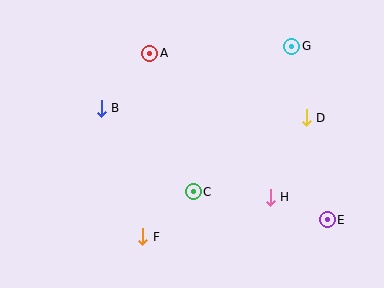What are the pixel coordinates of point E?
Point E is at (327, 220).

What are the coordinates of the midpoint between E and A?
The midpoint between E and A is at (239, 137).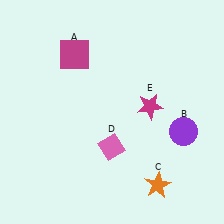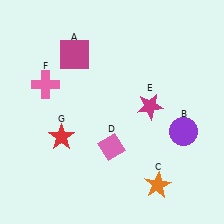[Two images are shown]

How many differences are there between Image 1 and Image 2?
There are 2 differences between the two images.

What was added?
A pink cross (F), a red star (G) were added in Image 2.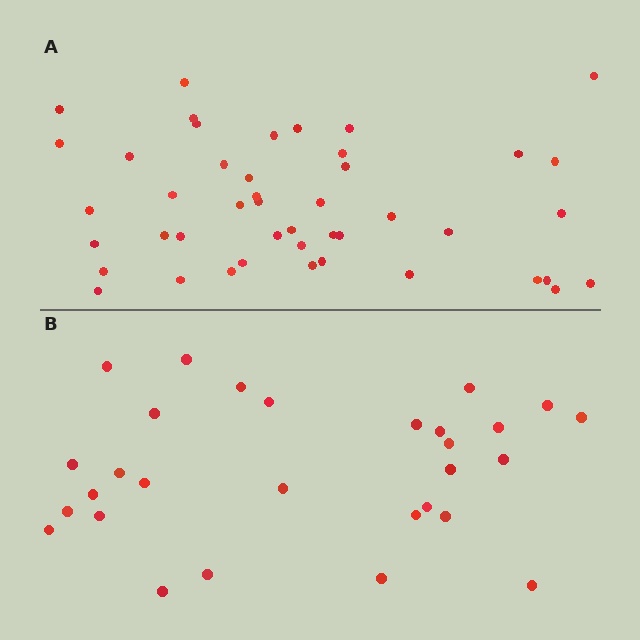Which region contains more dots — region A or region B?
Region A (the top region) has more dots.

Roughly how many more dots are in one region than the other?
Region A has approximately 15 more dots than region B.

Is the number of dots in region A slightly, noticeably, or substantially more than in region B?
Region A has substantially more. The ratio is roughly 1.6 to 1.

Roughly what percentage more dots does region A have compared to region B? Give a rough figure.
About 55% more.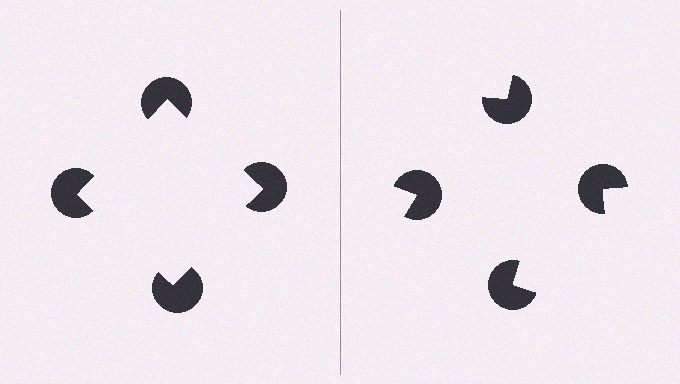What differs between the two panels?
The pac-man discs are positioned identically on both sides; only the wedge orientations differ. On the left they align to a square; on the right they are misaligned.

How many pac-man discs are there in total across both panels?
8 — 4 on each side.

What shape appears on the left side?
An illusory square.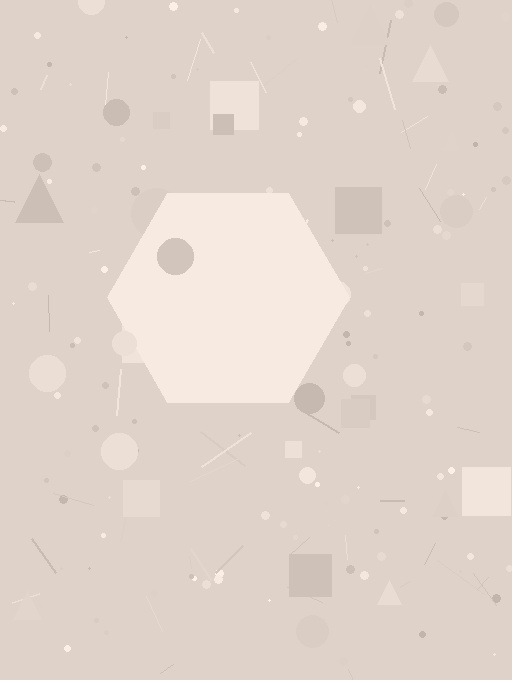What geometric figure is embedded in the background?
A hexagon is embedded in the background.